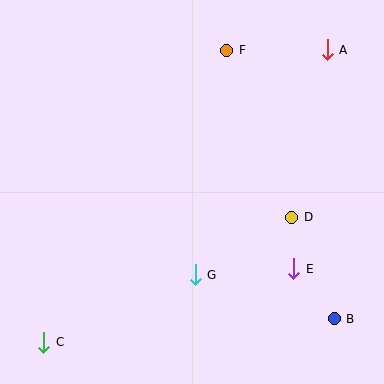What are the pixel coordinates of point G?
Point G is at (195, 275).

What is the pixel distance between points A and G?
The distance between A and G is 261 pixels.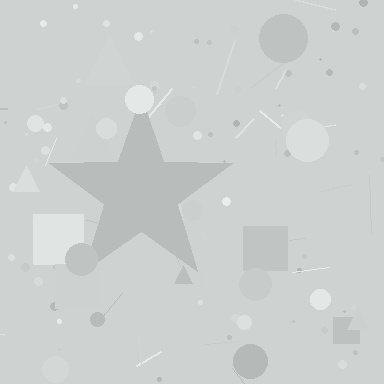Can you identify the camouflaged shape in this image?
The camouflaged shape is a star.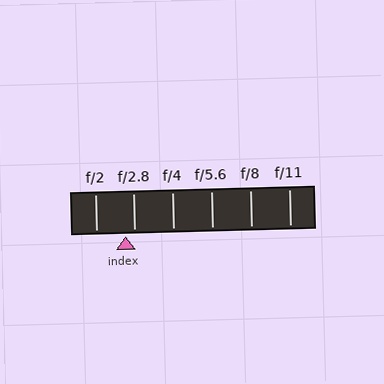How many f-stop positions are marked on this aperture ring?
There are 6 f-stop positions marked.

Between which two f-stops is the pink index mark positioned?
The index mark is between f/2 and f/2.8.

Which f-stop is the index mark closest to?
The index mark is closest to f/2.8.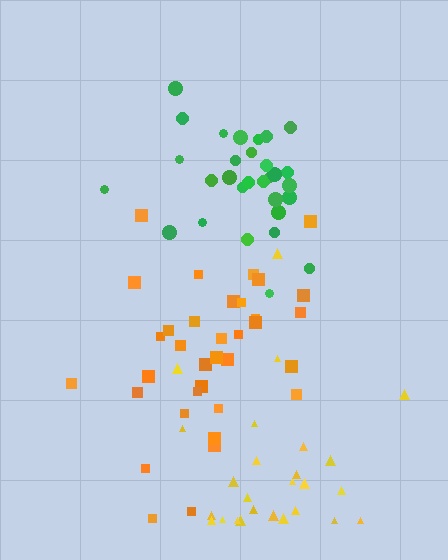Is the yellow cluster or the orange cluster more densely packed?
Orange.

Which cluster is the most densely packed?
Green.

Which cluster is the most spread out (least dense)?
Yellow.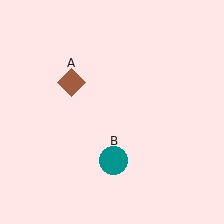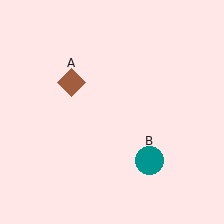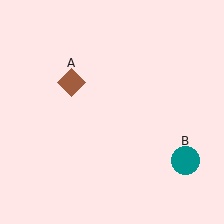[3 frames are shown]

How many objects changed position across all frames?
1 object changed position: teal circle (object B).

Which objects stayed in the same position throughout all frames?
Brown diamond (object A) remained stationary.